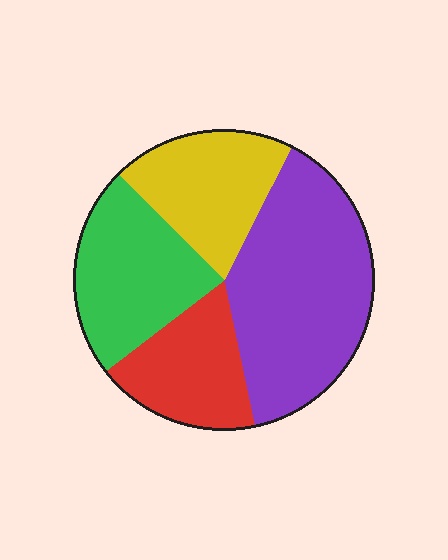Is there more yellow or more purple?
Purple.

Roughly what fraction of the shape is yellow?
Yellow covers about 20% of the shape.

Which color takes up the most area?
Purple, at roughly 40%.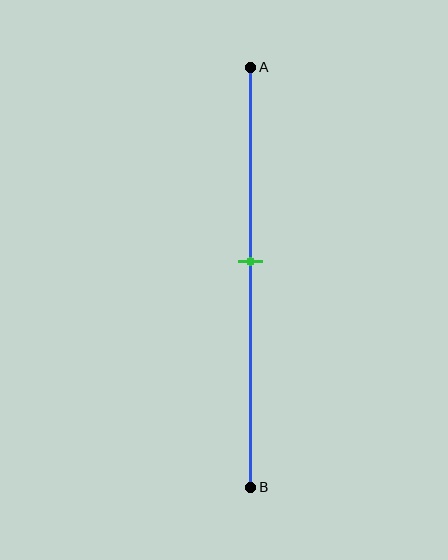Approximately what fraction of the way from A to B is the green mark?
The green mark is approximately 45% of the way from A to B.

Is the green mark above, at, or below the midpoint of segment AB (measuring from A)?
The green mark is above the midpoint of segment AB.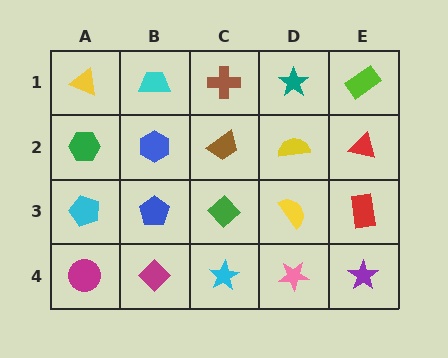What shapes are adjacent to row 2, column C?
A brown cross (row 1, column C), a green diamond (row 3, column C), a blue hexagon (row 2, column B), a yellow semicircle (row 2, column D).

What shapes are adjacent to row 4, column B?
A blue pentagon (row 3, column B), a magenta circle (row 4, column A), a cyan star (row 4, column C).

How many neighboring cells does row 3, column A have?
3.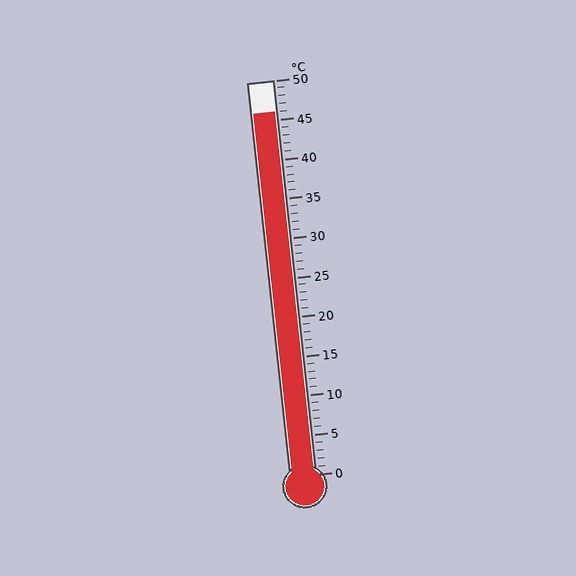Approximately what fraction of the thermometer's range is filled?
The thermometer is filled to approximately 90% of its range.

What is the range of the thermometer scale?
The thermometer scale ranges from 0°C to 50°C.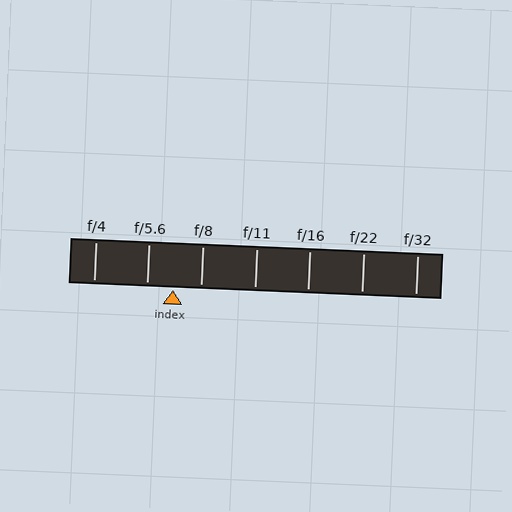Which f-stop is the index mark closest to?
The index mark is closest to f/5.6.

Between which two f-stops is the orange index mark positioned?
The index mark is between f/5.6 and f/8.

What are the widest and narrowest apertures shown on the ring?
The widest aperture shown is f/4 and the narrowest is f/32.